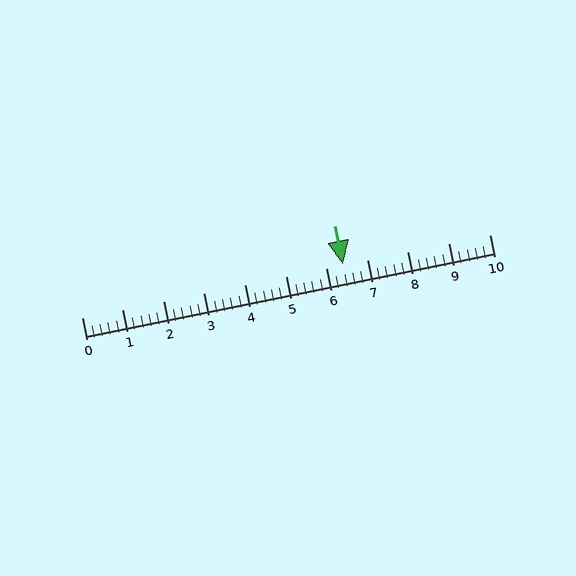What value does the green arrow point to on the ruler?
The green arrow points to approximately 6.4.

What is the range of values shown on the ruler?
The ruler shows values from 0 to 10.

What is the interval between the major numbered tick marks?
The major tick marks are spaced 1 units apart.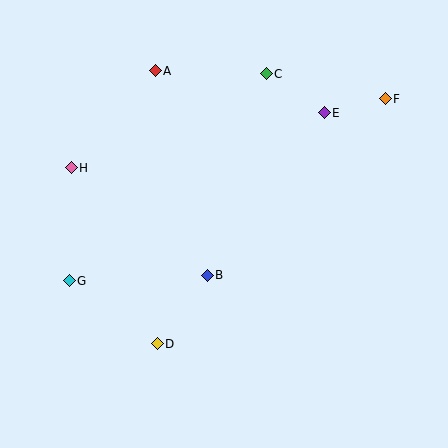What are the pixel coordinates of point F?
Point F is at (385, 99).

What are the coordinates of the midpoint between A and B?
The midpoint between A and B is at (181, 173).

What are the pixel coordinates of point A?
Point A is at (155, 71).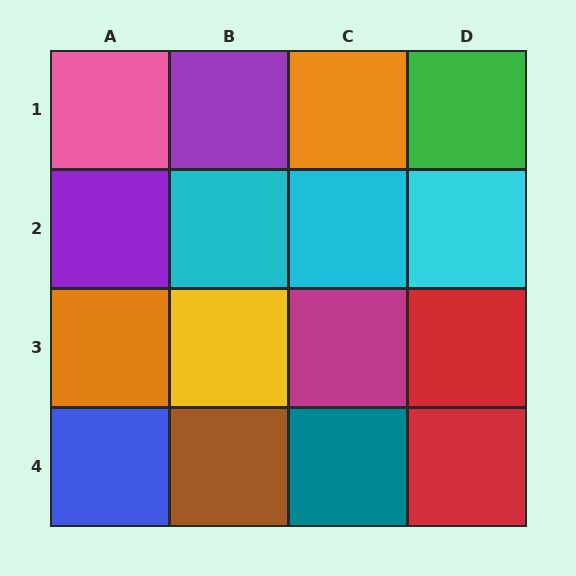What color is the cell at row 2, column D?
Cyan.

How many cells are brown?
1 cell is brown.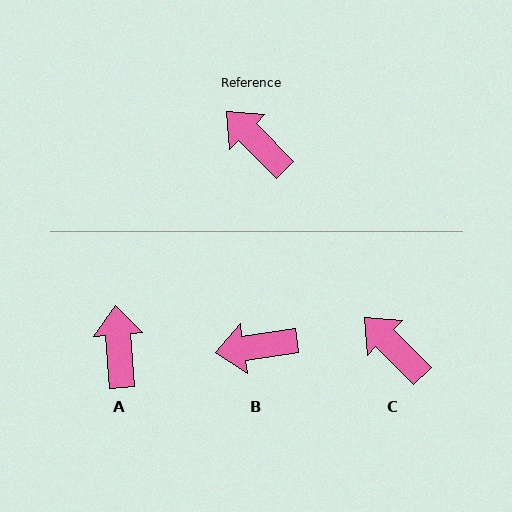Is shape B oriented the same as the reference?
No, it is off by about 54 degrees.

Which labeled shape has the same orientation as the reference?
C.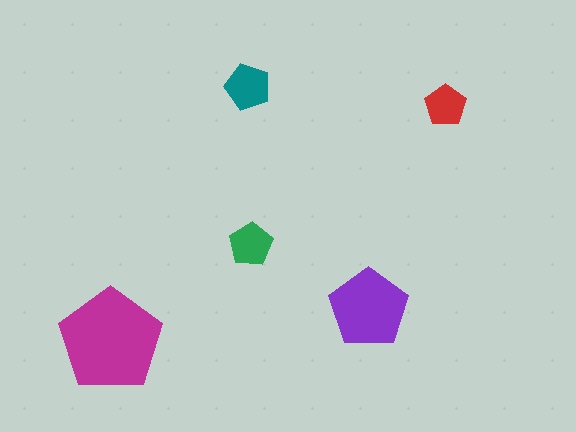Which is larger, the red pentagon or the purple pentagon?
The purple one.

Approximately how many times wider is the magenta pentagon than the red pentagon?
About 2.5 times wider.